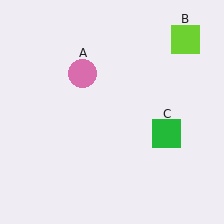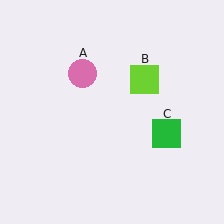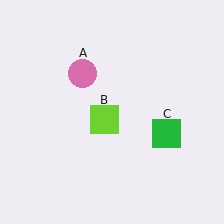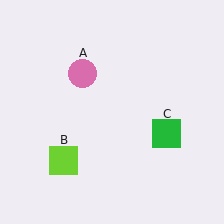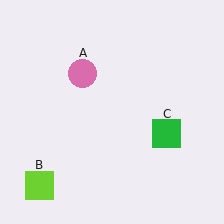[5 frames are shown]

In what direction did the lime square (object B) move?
The lime square (object B) moved down and to the left.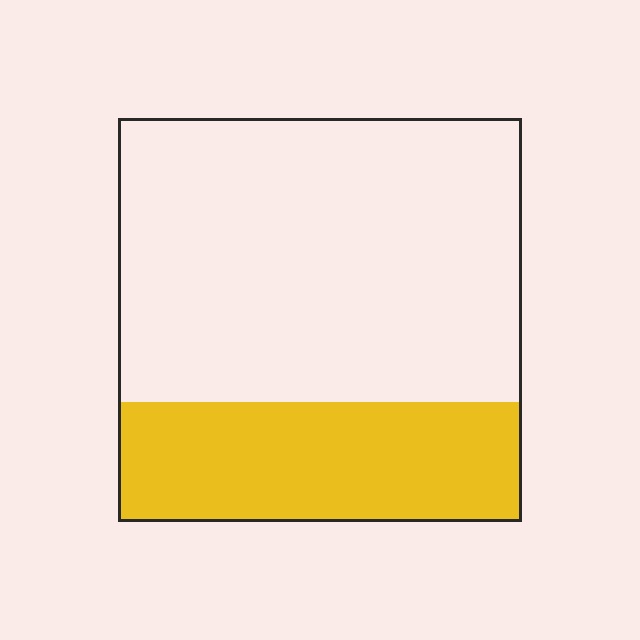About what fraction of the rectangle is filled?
About one third (1/3).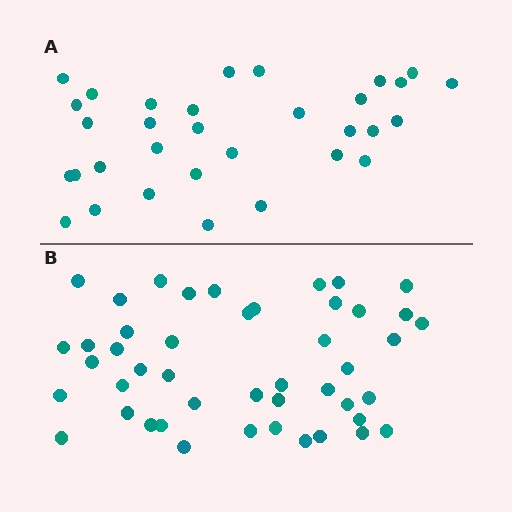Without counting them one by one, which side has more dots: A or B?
Region B (the bottom region) has more dots.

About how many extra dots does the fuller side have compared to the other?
Region B has approximately 15 more dots than region A.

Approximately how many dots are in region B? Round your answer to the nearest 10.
About 50 dots. (The exact count is 46, which rounds to 50.)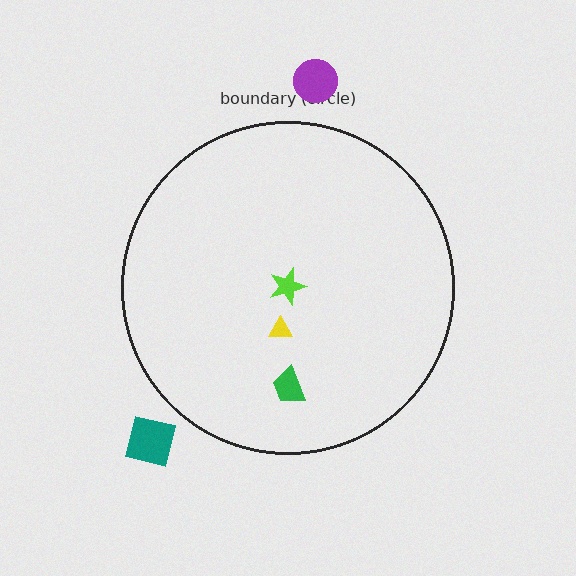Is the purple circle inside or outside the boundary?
Outside.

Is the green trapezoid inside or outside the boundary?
Inside.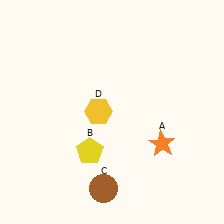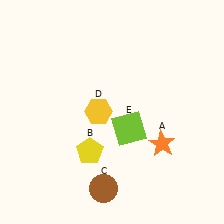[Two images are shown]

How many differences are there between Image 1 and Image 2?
There is 1 difference between the two images.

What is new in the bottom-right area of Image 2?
A lime square (E) was added in the bottom-right area of Image 2.